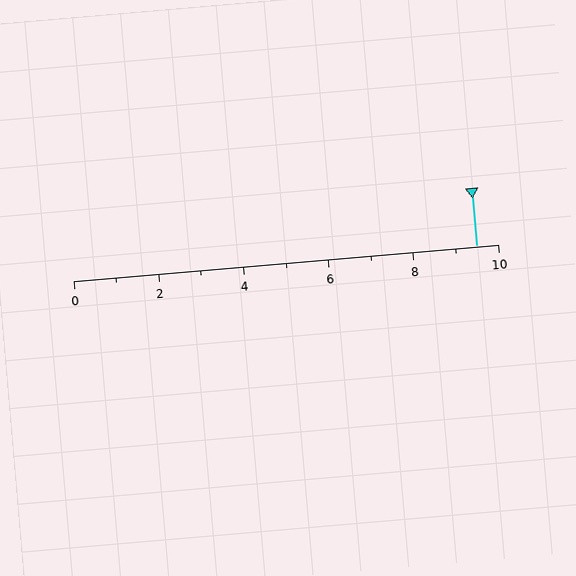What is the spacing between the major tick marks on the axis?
The major ticks are spaced 2 apart.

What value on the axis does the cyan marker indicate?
The marker indicates approximately 9.5.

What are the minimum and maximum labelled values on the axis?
The axis runs from 0 to 10.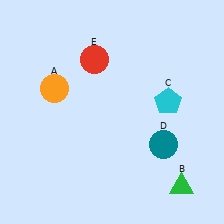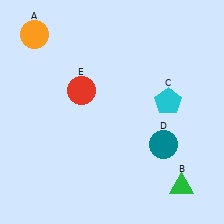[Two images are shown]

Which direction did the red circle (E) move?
The red circle (E) moved down.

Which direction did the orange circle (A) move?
The orange circle (A) moved up.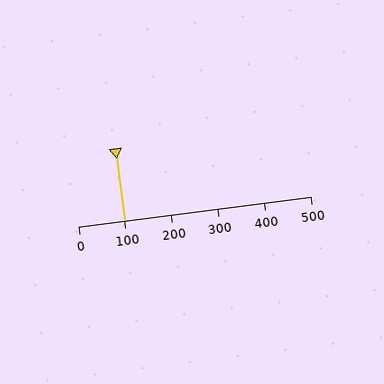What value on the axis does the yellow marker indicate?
The marker indicates approximately 100.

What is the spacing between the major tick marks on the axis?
The major ticks are spaced 100 apart.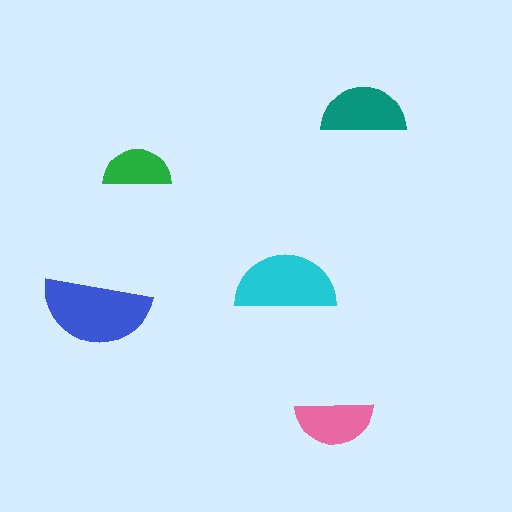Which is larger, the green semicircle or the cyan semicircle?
The cyan one.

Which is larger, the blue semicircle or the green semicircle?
The blue one.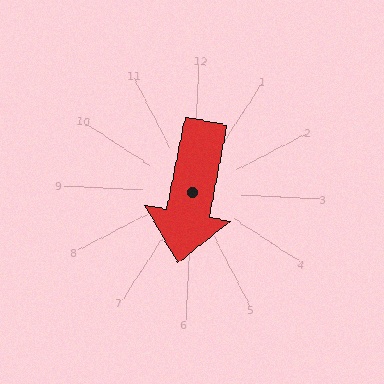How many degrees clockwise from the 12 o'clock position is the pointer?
Approximately 188 degrees.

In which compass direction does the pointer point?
South.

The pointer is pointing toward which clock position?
Roughly 6 o'clock.